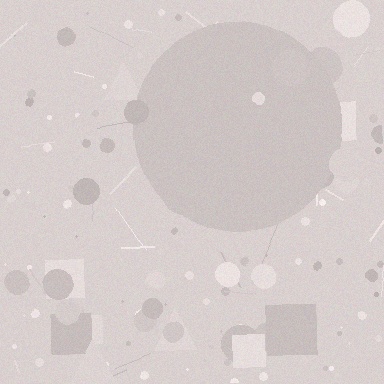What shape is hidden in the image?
A circle is hidden in the image.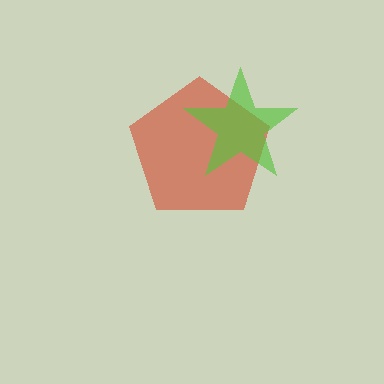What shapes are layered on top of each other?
The layered shapes are: a red pentagon, a lime star.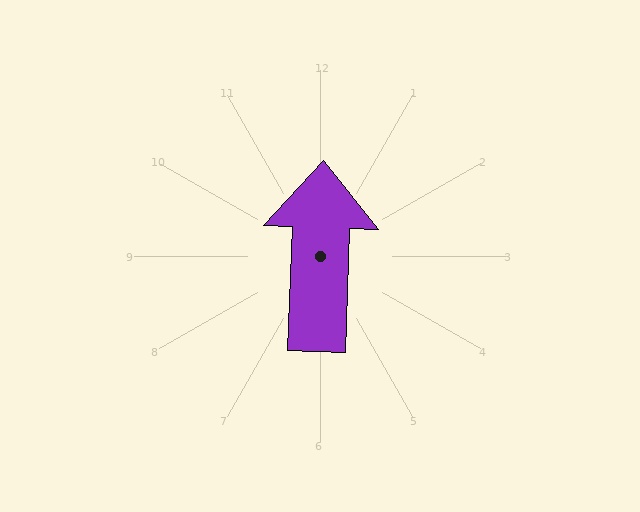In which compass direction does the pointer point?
North.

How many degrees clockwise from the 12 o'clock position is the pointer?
Approximately 2 degrees.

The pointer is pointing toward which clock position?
Roughly 12 o'clock.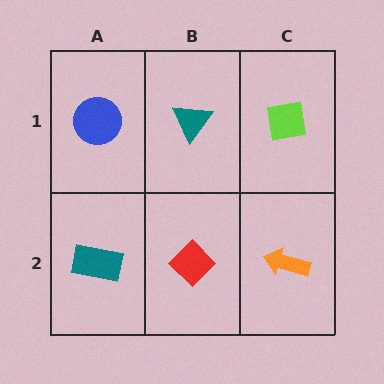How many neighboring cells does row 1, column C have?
2.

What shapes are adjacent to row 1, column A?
A teal rectangle (row 2, column A), a teal triangle (row 1, column B).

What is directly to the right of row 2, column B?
An orange arrow.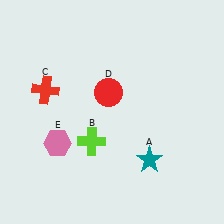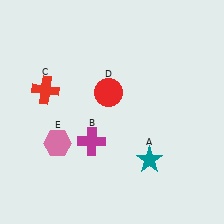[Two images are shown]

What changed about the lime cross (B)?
In Image 1, B is lime. In Image 2, it changed to magenta.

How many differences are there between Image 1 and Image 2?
There is 1 difference between the two images.